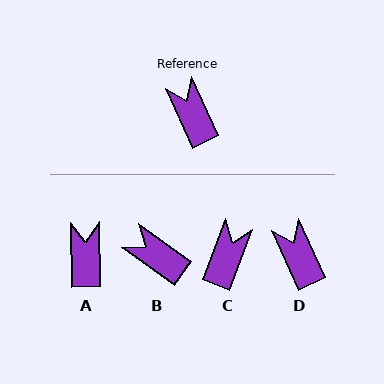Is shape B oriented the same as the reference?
No, it is off by about 30 degrees.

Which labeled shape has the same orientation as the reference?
D.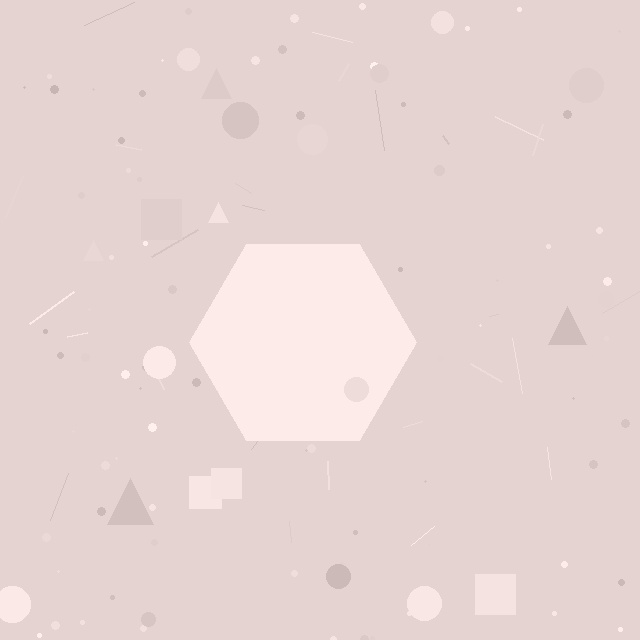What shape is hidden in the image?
A hexagon is hidden in the image.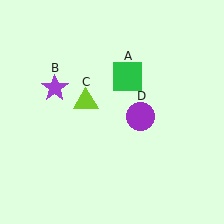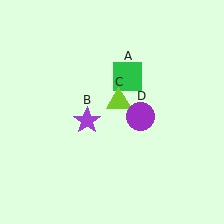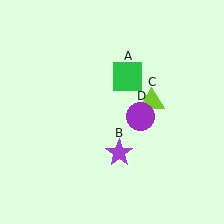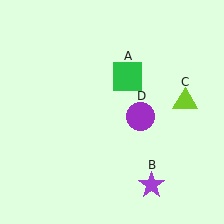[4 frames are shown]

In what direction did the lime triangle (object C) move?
The lime triangle (object C) moved right.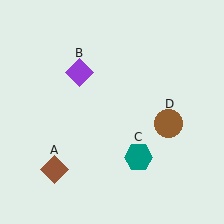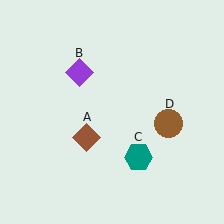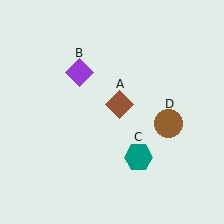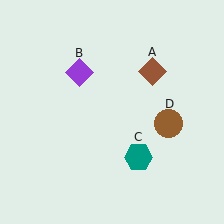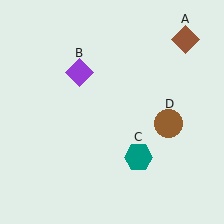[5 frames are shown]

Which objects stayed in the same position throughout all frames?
Purple diamond (object B) and teal hexagon (object C) and brown circle (object D) remained stationary.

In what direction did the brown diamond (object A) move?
The brown diamond (object A) moved up and to the right.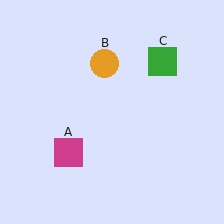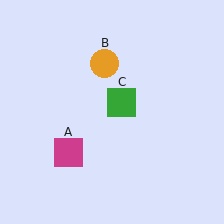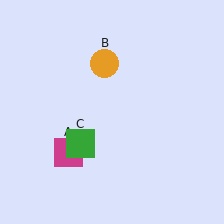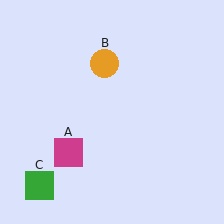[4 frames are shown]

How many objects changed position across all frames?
1 object changed position: green square (object C).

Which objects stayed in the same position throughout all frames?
Magenta square (object A) and orange circle (object B) remained stationary.